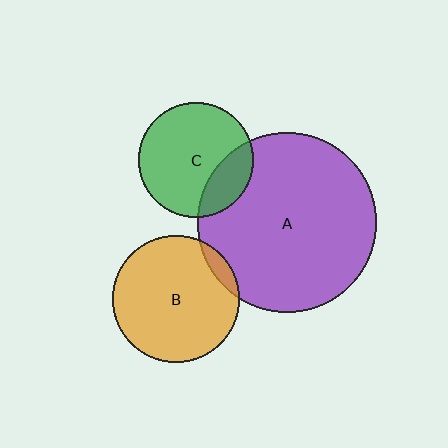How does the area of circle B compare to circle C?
Approximately 1.2 times.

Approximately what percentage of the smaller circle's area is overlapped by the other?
Approximately 25%.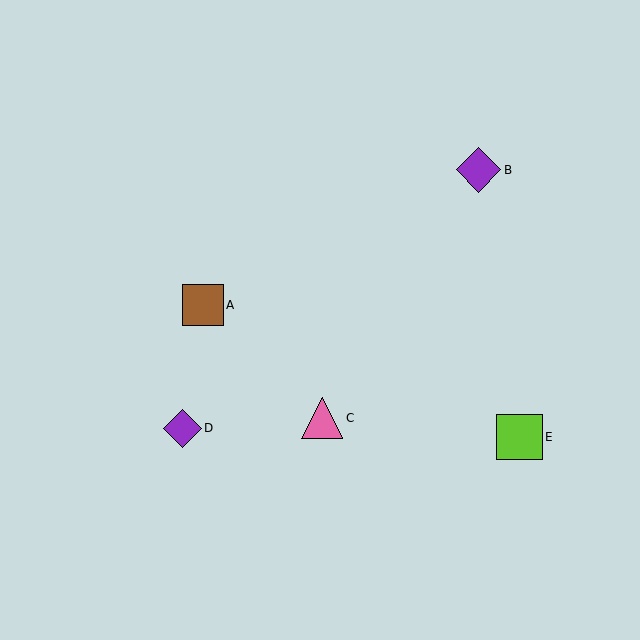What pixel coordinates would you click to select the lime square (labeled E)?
Click at (519, 437) to select the lime square E.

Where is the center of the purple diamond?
The center of the purple diamond is at (182, 428).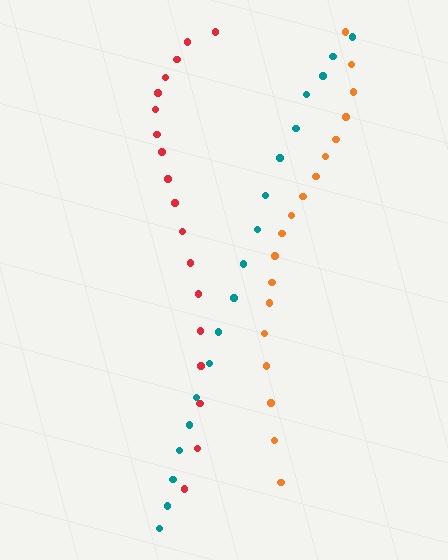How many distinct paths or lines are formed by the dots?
There are 3 distinct paths.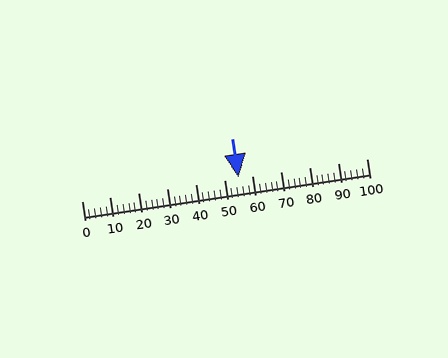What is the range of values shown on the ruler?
The ruler shows values from 0 to 100.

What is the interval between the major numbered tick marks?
The major tick marks are spaced 10 units apart.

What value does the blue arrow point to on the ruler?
The blue arrow points to approximately 55.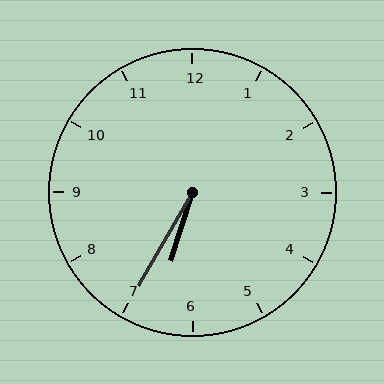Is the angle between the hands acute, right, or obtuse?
It is acute.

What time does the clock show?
6:35.